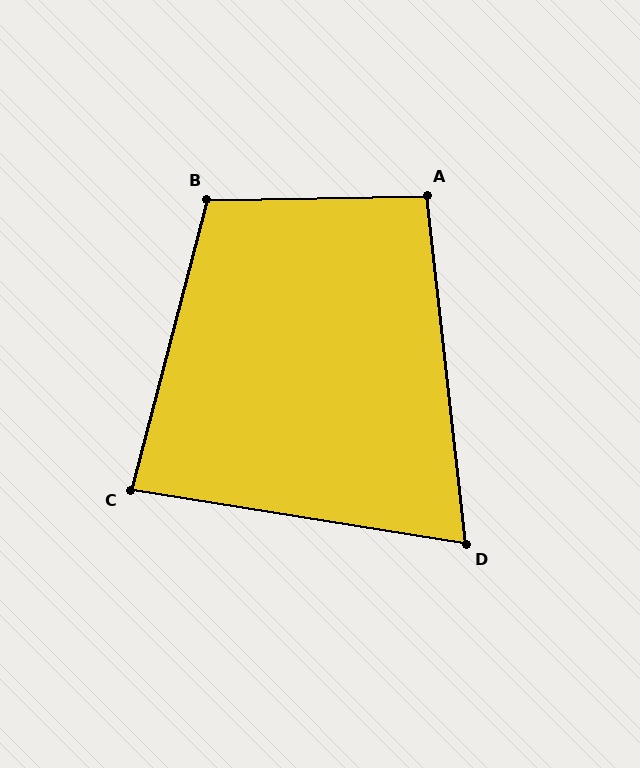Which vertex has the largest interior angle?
B, at approximately 105 degrees.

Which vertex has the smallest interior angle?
D, at approximately 75 degrees.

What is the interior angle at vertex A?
Approximately 95 degrees (obtuse).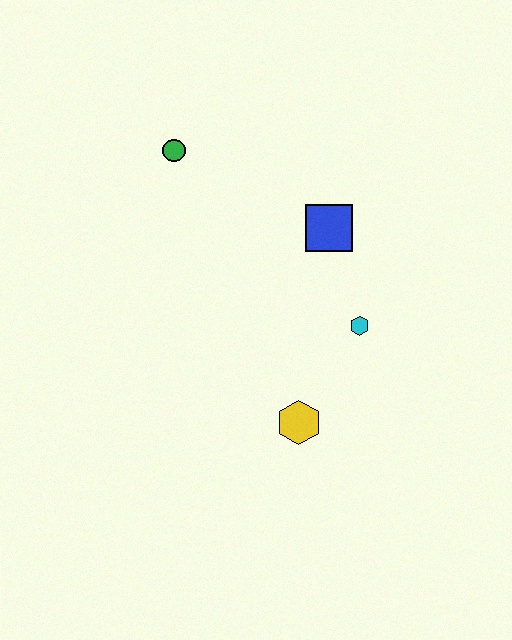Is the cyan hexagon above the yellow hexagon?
Yes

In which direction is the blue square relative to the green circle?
The blue square is to the right of the green circle.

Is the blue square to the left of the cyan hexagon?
Yes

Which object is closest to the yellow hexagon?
The cyan hexagon is closest to the yellow hexagon.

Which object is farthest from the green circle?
The yellow hexagon is farthest from the green circle.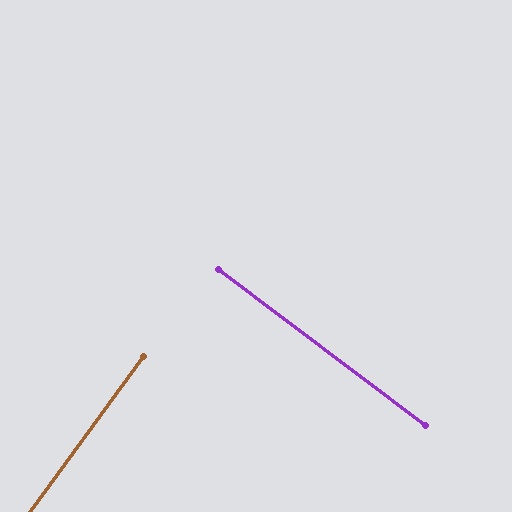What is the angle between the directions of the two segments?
Approximately 89 degrees.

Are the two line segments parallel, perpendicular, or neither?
Perpendicular — they meet at approximately 89°.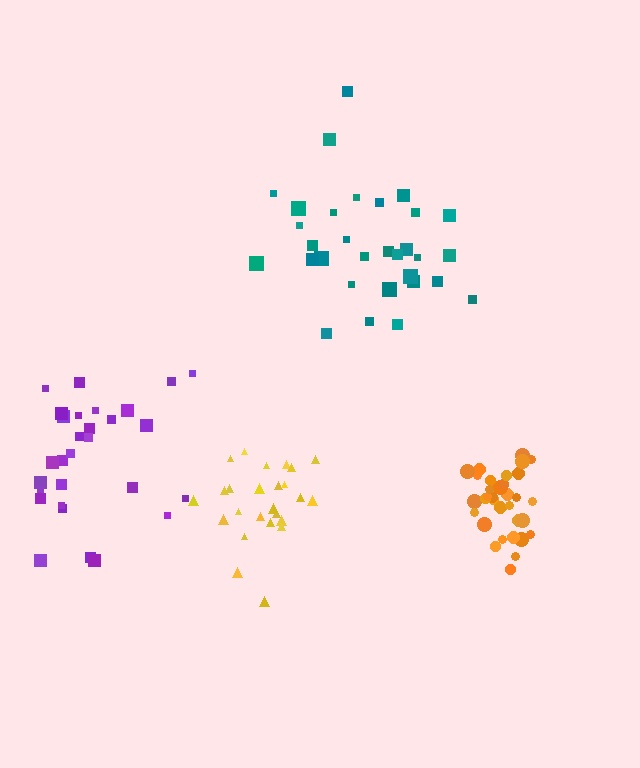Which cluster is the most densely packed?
Orange.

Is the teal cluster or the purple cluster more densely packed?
Teal.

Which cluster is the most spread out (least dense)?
Purple.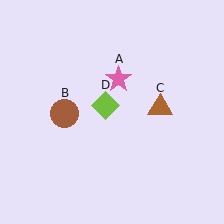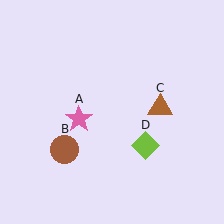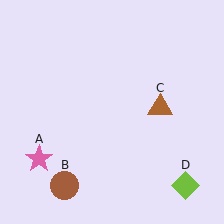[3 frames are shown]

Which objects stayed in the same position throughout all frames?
Brown triangle (object C) remained stationary.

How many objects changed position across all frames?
3 objects changed position: pink star (object A), brown circle (object B), lime diamond (object D).